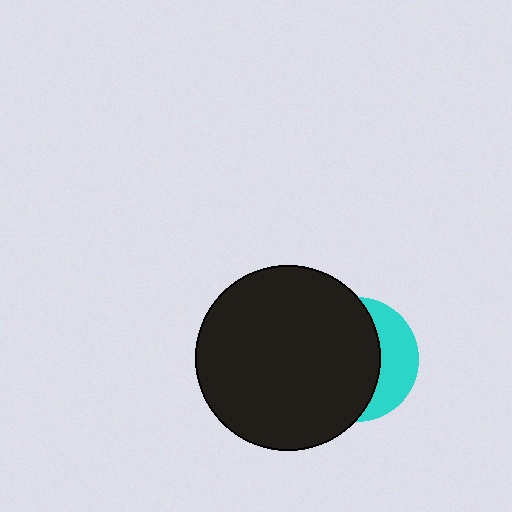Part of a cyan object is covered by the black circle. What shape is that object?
It is a circle.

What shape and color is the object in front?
The object in front is a black circle.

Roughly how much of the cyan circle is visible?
A small part of it is visible (roughly 33%).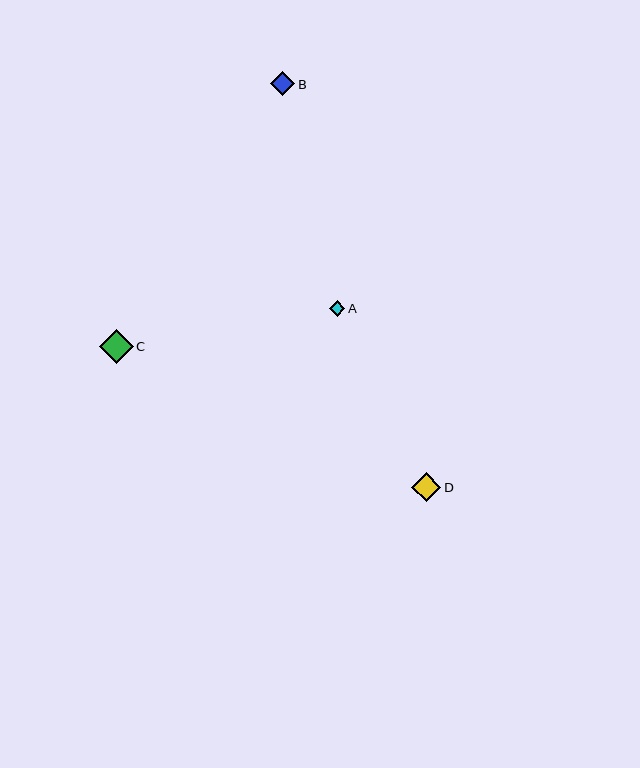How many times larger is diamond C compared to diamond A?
Diamond C is approximately 2.2 times the size of diamond A.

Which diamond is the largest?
Diamond C is the largest with a size of approximately 34 pixels.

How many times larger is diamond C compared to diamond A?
Diamond C is approximately 2.2 times the size of diamond A.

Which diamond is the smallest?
Diamond A is the smallest with a size of approximately 16 pixels.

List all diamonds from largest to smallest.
From largest to smallest: C, D, B, A.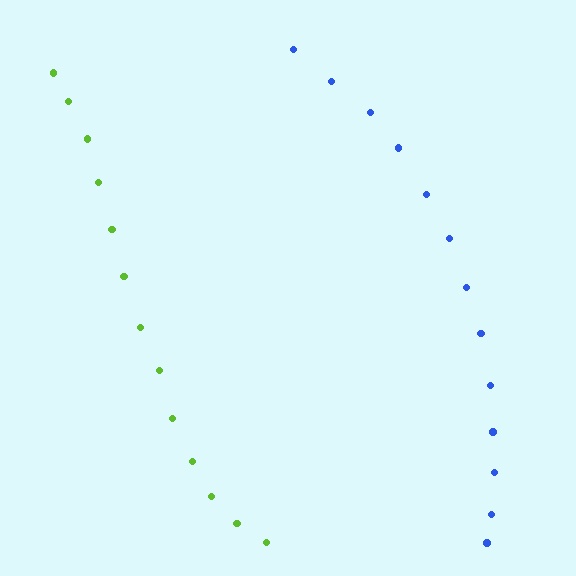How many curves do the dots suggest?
There are 2 distinct paths.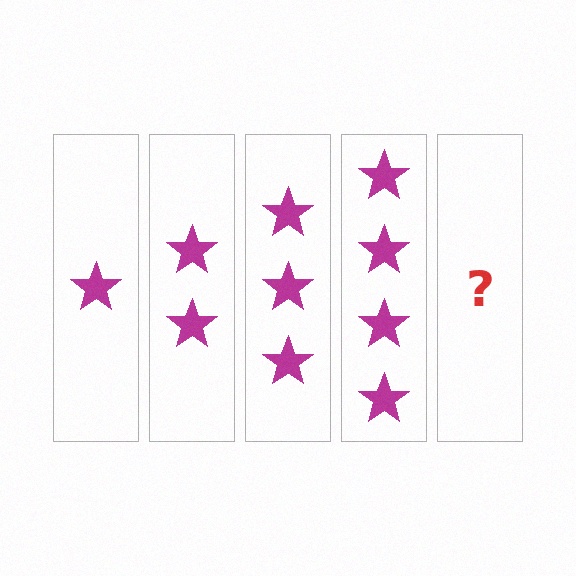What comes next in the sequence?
The next element should be 5 stars.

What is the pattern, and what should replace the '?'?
The pattern is that each step adds one more star. The '?' should be 5 stars.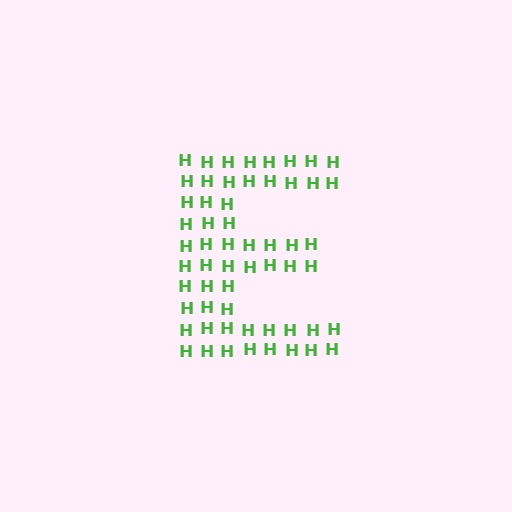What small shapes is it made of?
It is made of small letter H's.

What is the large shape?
The large shape is the letter E.